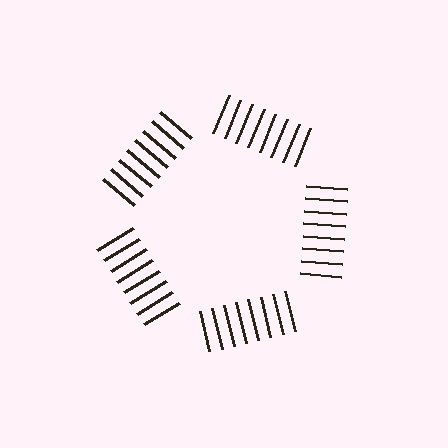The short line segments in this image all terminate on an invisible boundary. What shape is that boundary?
An illusory pentagon — the line segments terminate on its edges but no continuous stroke is drawn.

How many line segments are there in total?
40 — 8 along each of the 5 edges.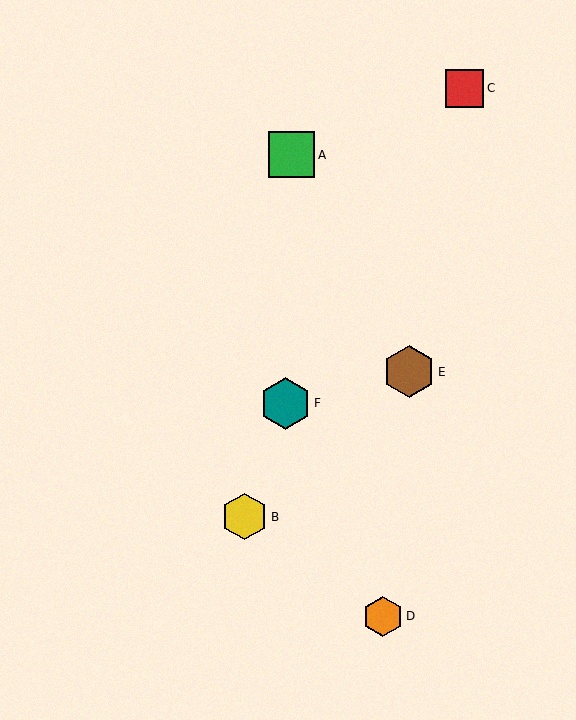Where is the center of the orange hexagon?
The center of the orange hexagon is at (383, 616).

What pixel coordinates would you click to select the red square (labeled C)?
Click at (464, 88) to select the red square C.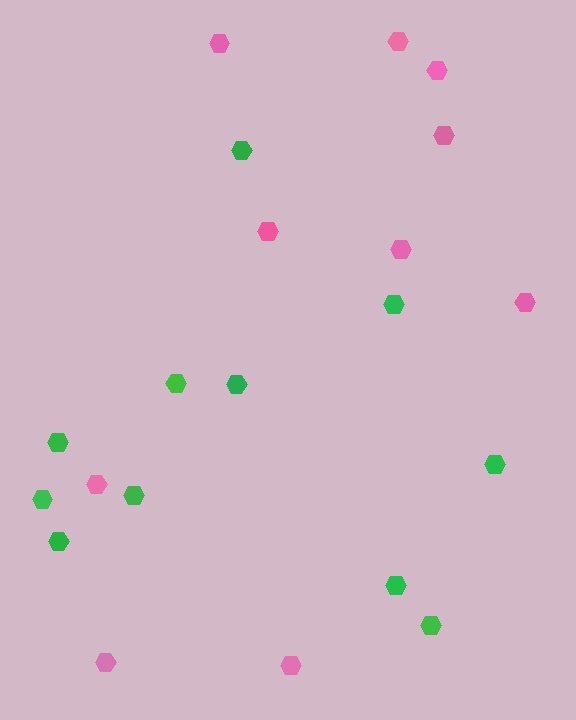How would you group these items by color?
There are 2 groups: one group of green hexagons (11) and one group of pink hexagons (10).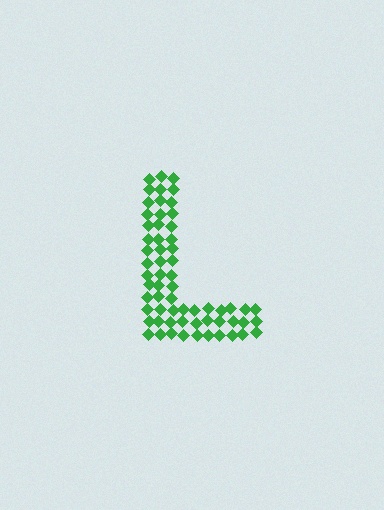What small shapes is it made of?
It is made of small diamonds.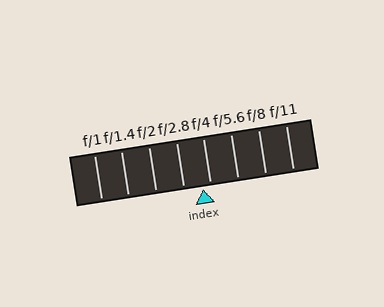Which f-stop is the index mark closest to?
The index mark is closest to f/4.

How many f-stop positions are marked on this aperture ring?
There are 8 f-stop positions marked.